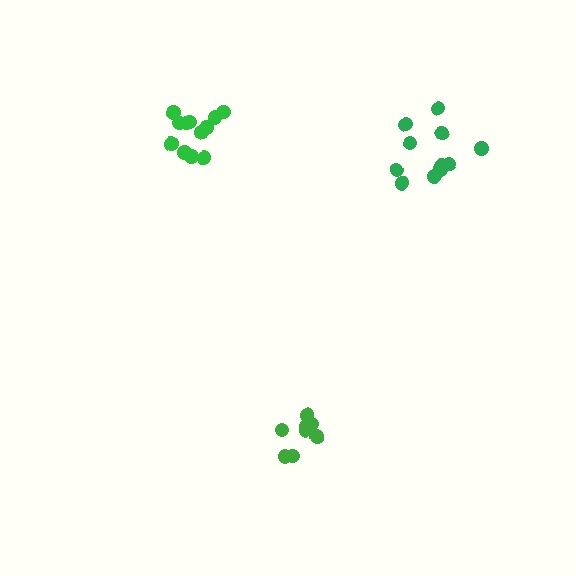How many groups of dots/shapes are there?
There are 3 groups.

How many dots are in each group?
Group 1: 8 dots, Group 2: 12 dots, Group 3: 11 dots (31 total).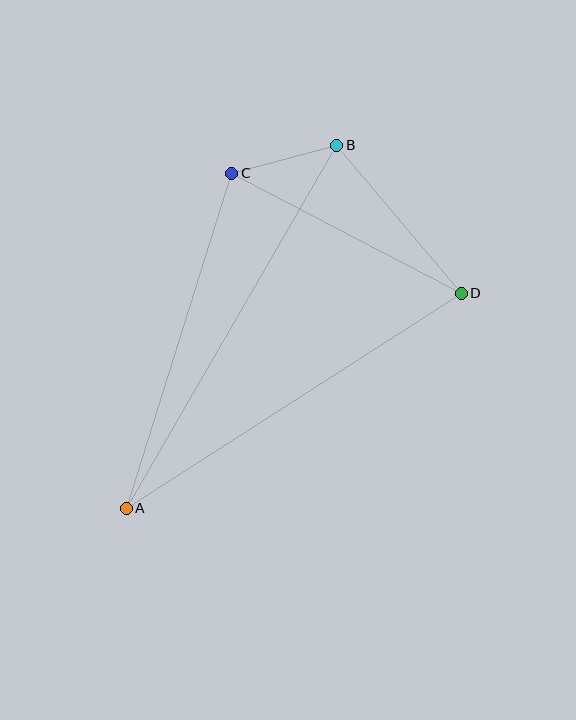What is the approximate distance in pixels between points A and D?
The distance between A and D is approximately 398 pixels.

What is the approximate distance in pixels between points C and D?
The distance between C and D is approximately 259 pixels.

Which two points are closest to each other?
Points B and C are closest to each other.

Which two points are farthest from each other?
Points A and B are farthest from each other.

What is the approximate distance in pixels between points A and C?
The distance between A and C is approximately 351 pixels.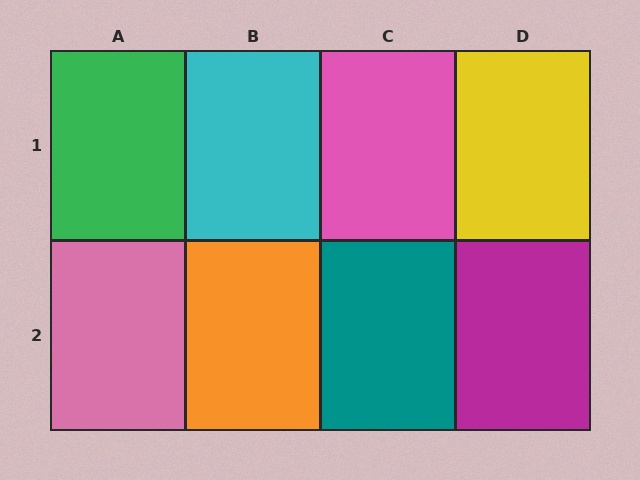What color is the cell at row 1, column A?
Green.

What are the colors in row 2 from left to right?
Pink, orange, teal, magenta.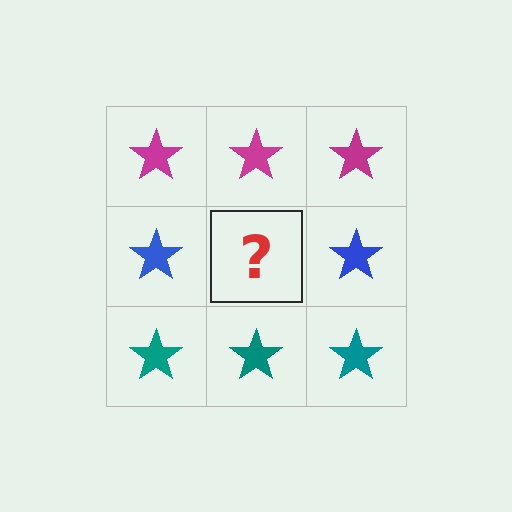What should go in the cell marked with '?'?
The missing cell should contain a blue star.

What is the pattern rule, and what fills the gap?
The rule is that each row has a consistent color. The gap should be filled with a blue star.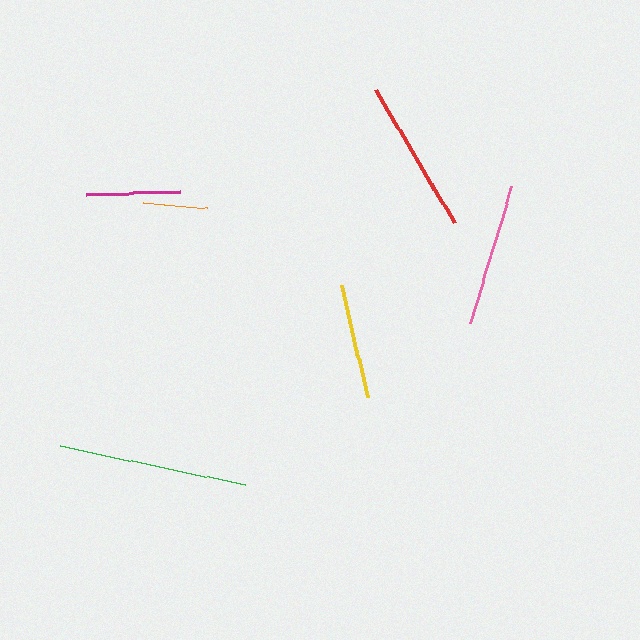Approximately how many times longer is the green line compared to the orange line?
The green line is approximately 3.0 times the length of the orange line.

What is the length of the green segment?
The green segment is approximately 189 pixels long.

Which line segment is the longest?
The green line is the longest at approximately 189 pixels.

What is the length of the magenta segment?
The magenta segment is approximately 94 pixels long.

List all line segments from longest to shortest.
From longest to shortest: green, red, pink, yellow, magenta, orange.